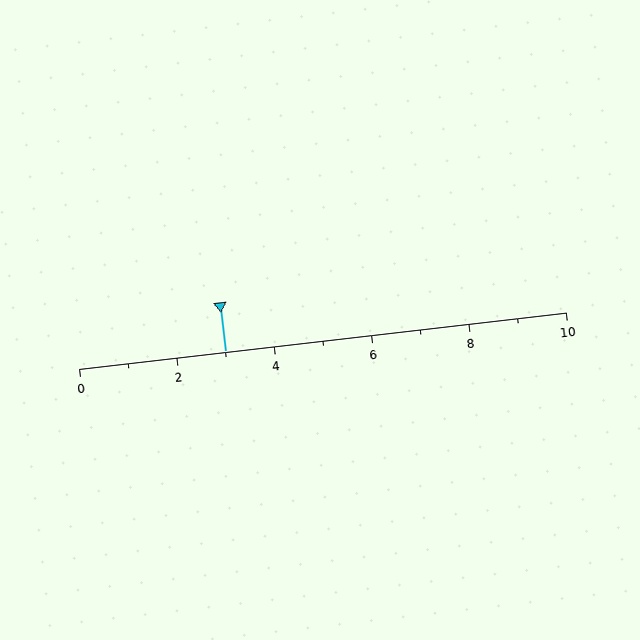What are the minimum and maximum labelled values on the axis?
The axis runs from 0 to 10.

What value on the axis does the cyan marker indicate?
The marker indicates approximately 3.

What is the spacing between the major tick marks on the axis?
The major ticks are spaced 2 apart.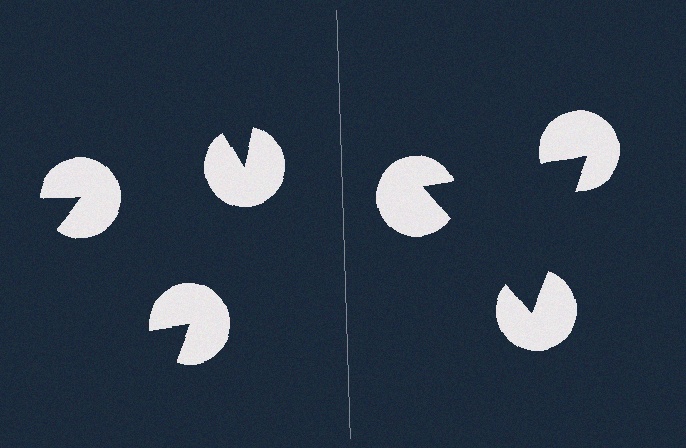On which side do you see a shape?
An illusory triangle appears on the right side. On the left side the wedge cuts are rotated, so no coherent shape forms.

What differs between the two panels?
The pac-man discs are positioned identically on both sides; only the wedge orientations differ. On the right they align to a triangle; on the left they are misaligned.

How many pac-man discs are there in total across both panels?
6 — 3 on each side.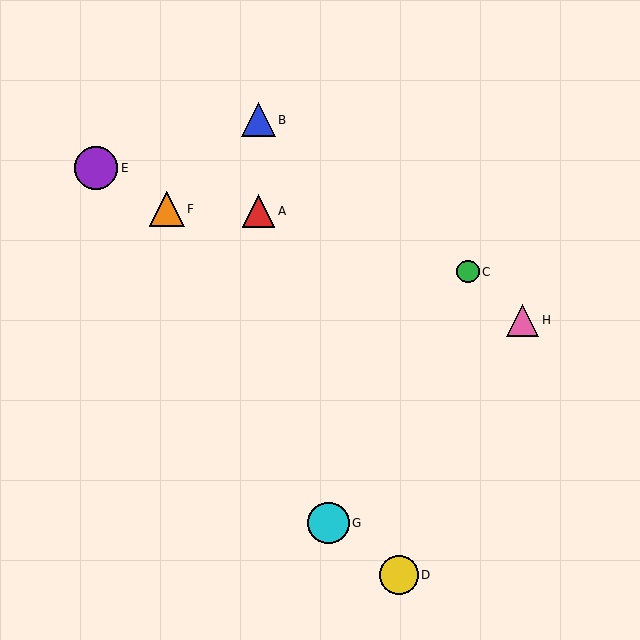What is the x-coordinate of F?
Object F is at x≈167.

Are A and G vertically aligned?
No, A is at x≈258 and G is at x≈328.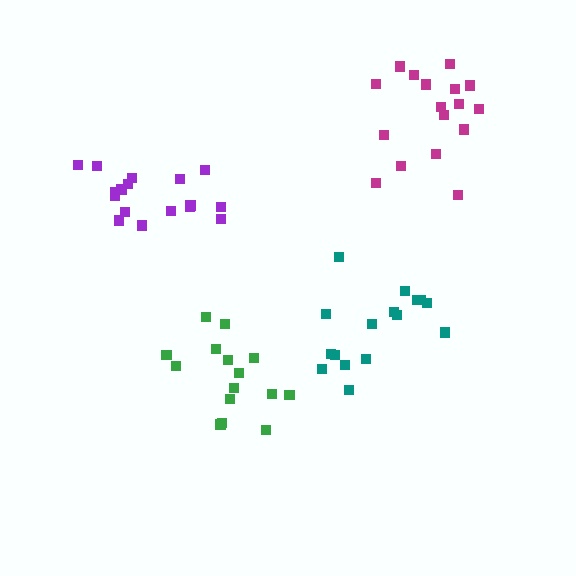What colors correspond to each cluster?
The clusters are colored: teal, magenta, purple, green.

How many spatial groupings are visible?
There are 4 spatial groupings.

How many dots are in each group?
Group 1: 16 dots, Group 2: 17 dots, Group 3: 17 dots, Group 4: 15 dots (65 total).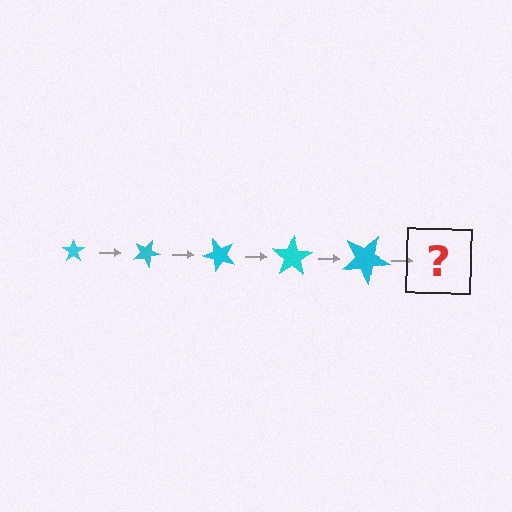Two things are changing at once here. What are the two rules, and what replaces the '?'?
The two rules are that the star grows larger each step and it rotates 25 degrees each step. The '?' should be a star, larger than the previous one and rotated 125 degrees from the start.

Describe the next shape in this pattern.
It should be a star, larger than the previous one and rotated 125 degrees from the start.